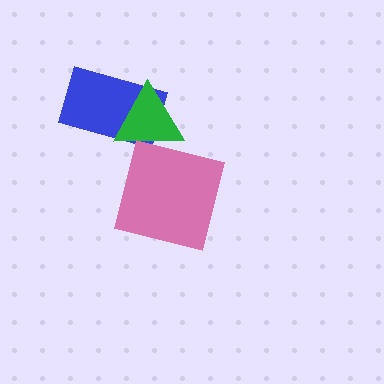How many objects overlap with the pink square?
0 objects overlap with the pink square.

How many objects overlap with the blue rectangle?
1 object overlaps with the blue rectangle.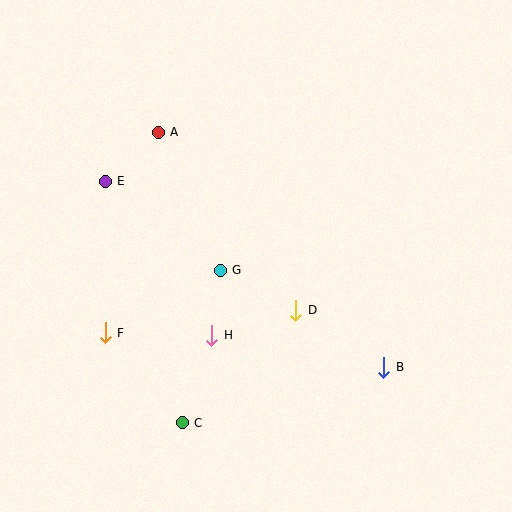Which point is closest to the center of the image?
Point G at (220, 270) is closest to the center.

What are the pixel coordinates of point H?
Point H is at (212, 335).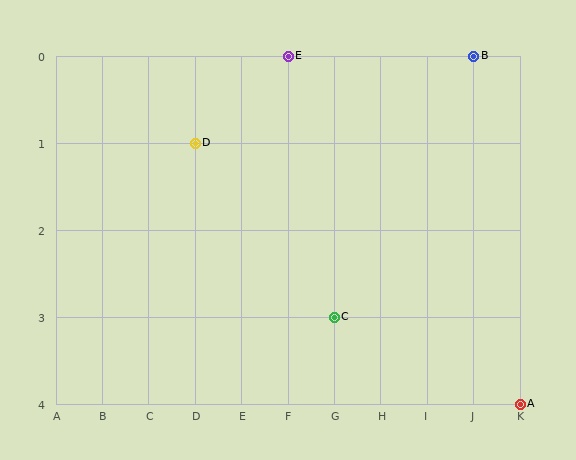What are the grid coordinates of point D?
Point D is at grid coordinates (D, 1).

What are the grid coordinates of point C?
Point C is at grid coordinates (G, 3).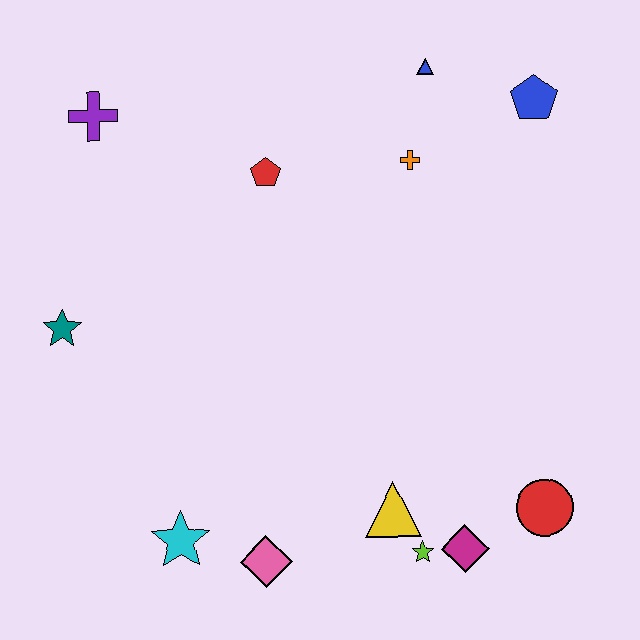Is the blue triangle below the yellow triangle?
No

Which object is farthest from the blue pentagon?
The cyan star is farthest from the blue pentagon.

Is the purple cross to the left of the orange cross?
Yes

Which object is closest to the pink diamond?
The cyan star is closest to the pink diamond.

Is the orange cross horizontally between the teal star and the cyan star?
No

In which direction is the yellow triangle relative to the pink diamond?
The yellow triangle is to the right of the pink diamond.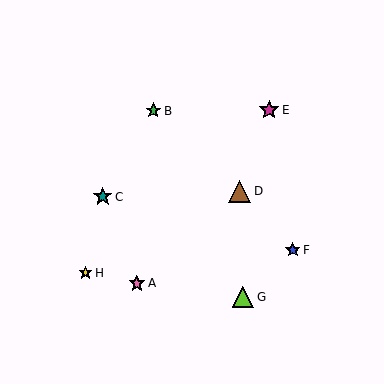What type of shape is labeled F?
Shape F is a blue star.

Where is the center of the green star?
The center of the green star is at (153, 111).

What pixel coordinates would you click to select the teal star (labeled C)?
Click at (103, 197) to select the teal star C.